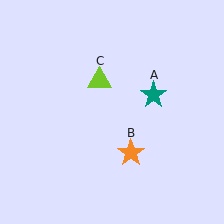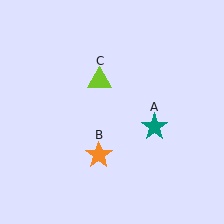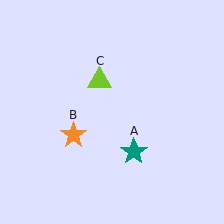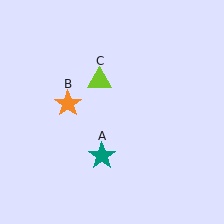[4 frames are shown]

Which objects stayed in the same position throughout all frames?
Lime triangle (object C) remained stationary.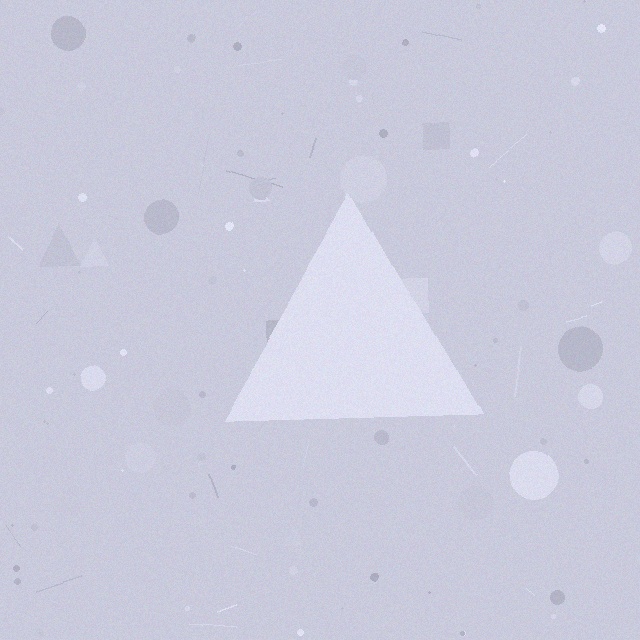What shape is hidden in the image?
A triangle is hidden in the image.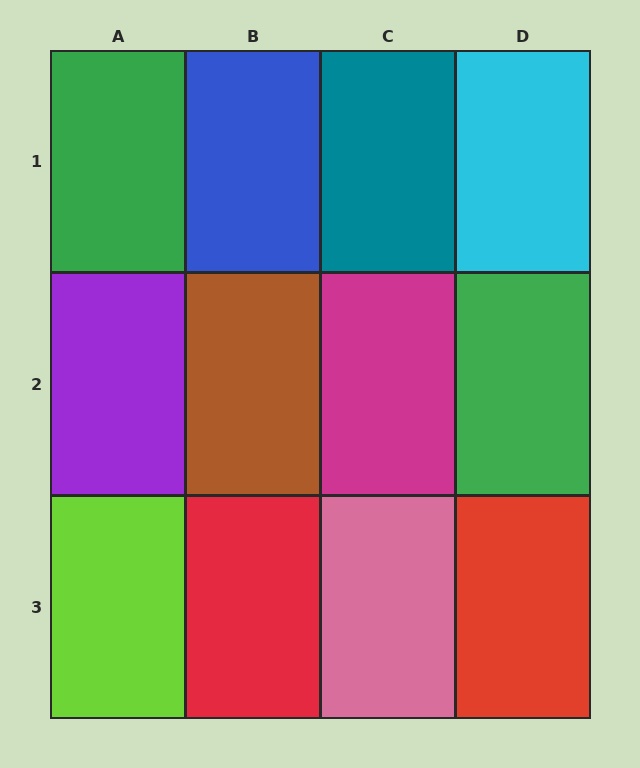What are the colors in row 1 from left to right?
Green, blue, teal, cyan.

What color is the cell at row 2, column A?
Purple.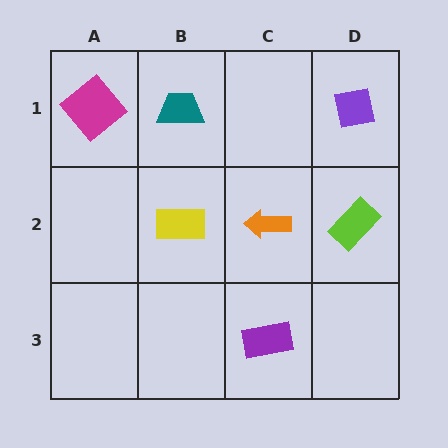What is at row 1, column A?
A magenta diamond.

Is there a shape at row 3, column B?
No, that cell is empty.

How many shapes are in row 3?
1 shape.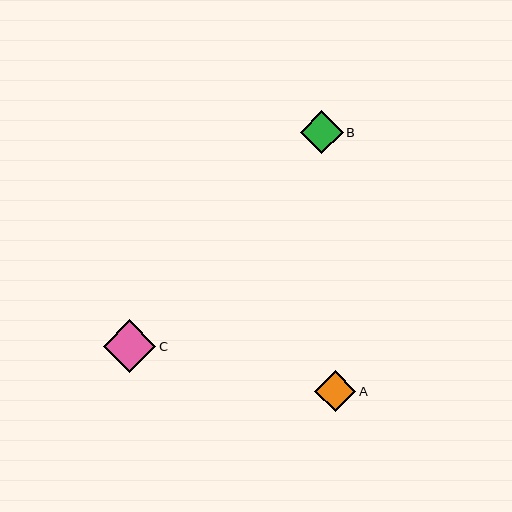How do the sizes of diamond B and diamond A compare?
Diamond B and diamond A are approximately the same size.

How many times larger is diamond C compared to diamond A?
Diamond C is approximately 1.3 times the size of diamond A.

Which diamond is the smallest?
Diamond A is the smallest with a size of approximately 41 pixels.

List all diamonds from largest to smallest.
From largest to smallest: C, B, A.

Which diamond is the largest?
Diamond C is the largest with a size of approximately 52 pixels.